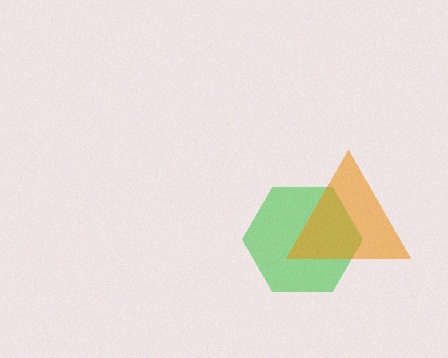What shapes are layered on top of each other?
The layered shapes are: a green hexagon, an orange triangle.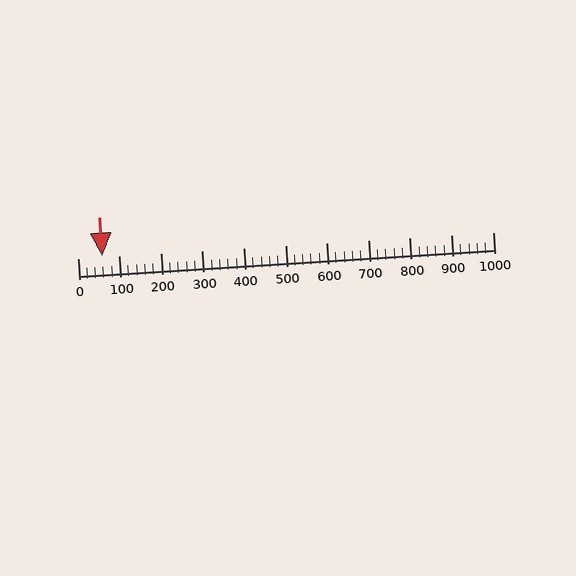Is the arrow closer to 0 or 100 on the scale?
The arrow is closer to 100.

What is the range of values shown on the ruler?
The ruler shows values from 0 to 1000.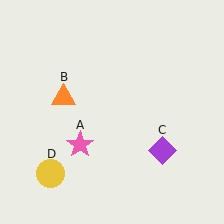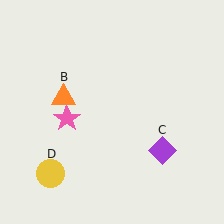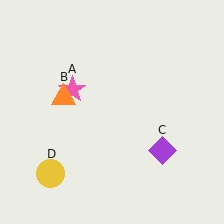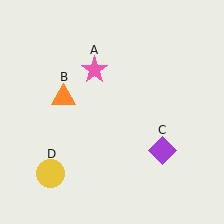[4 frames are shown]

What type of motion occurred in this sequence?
The pink star (object A) rotated clockwise around the center of the scene.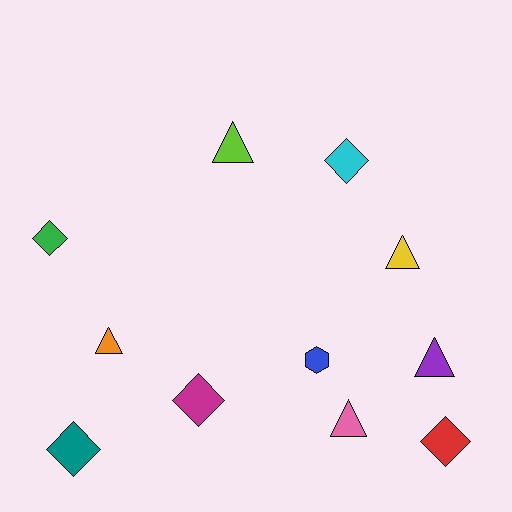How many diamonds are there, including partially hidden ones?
There are 5 diamonds.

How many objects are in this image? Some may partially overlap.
There are 11 objects.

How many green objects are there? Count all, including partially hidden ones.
There is 1 green object.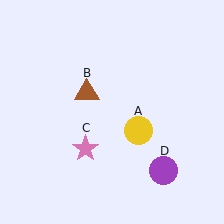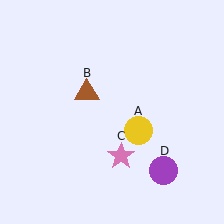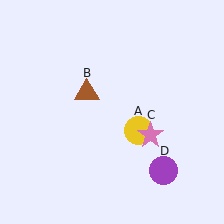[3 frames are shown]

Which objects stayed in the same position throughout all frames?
Yellow circle (object A) and brown triangle (object B) and purple circle (object D) remained stationary.